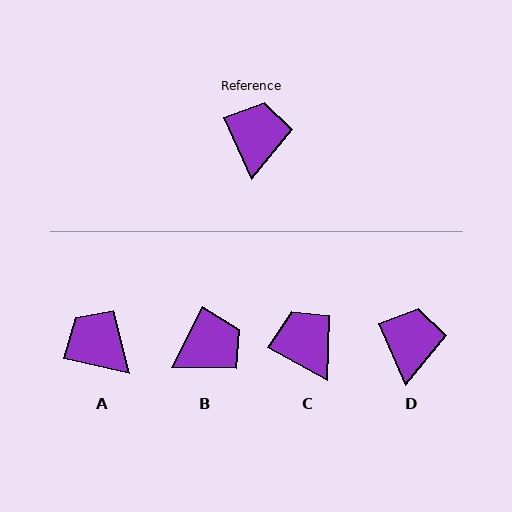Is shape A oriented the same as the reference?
No, it is off by about 54 degrees.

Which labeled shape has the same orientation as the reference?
D.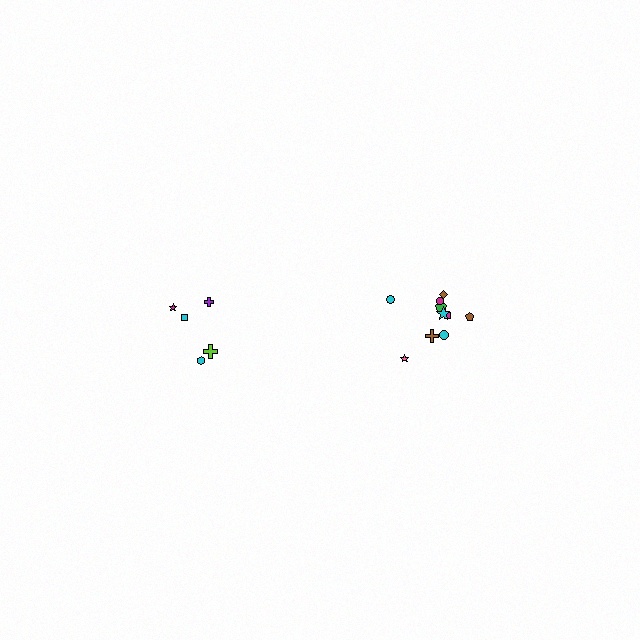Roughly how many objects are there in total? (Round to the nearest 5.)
Roughly 15 objects in total.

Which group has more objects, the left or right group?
The right group.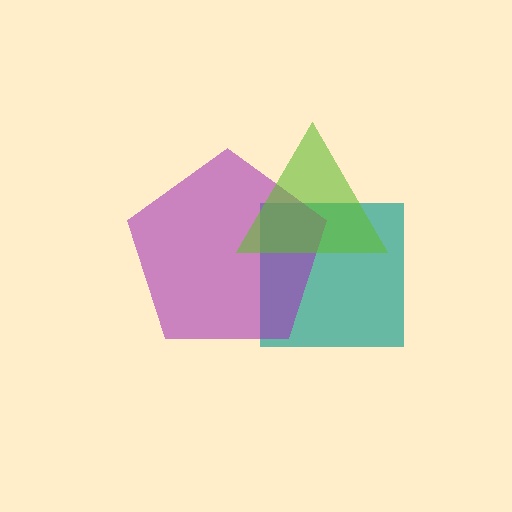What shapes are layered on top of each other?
The layered shapes are: a teal square, a purple pentagon, a lime triangle.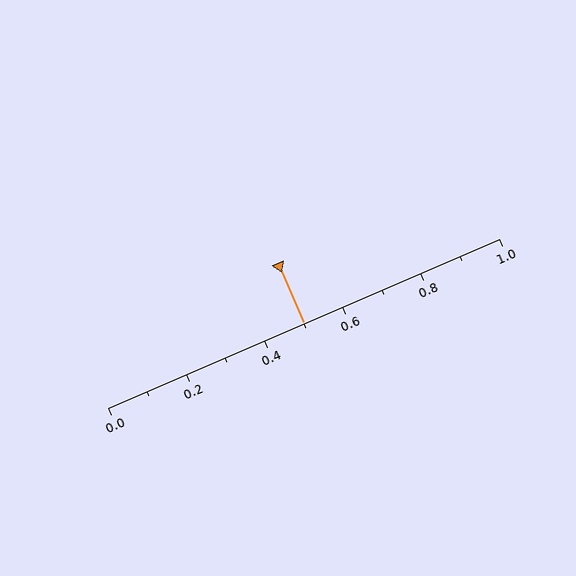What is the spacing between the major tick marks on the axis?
The major ticks are spaced 0.2 apart.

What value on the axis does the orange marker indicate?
The marker indicates approximately 0.5.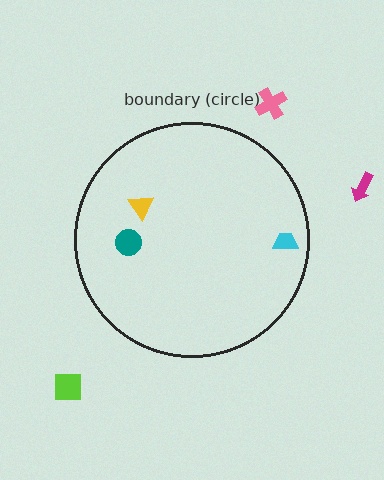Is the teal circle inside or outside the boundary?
Inside.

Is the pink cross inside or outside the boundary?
Outside.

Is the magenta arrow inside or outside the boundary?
Outside.